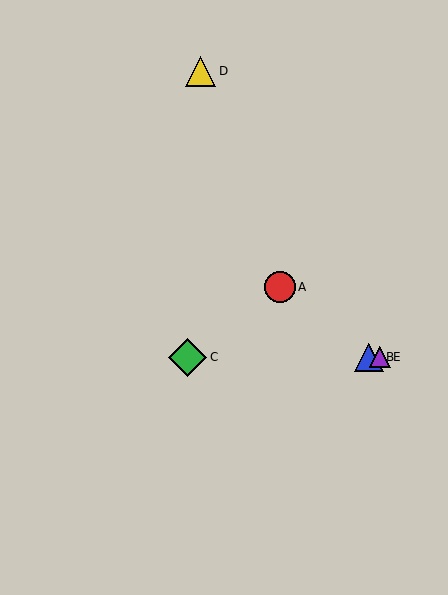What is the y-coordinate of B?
Object B is at y≈357.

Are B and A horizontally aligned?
No, B is at y≈357 and A is at y≈287.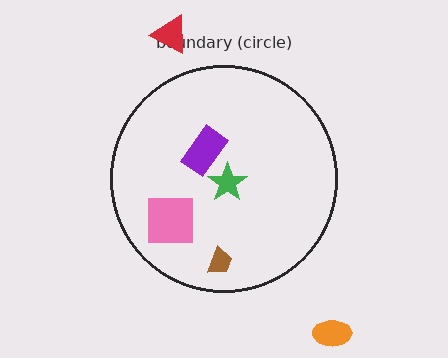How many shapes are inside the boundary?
4 inside, 2 outside.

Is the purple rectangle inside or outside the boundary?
Inside.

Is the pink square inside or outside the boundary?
Inside.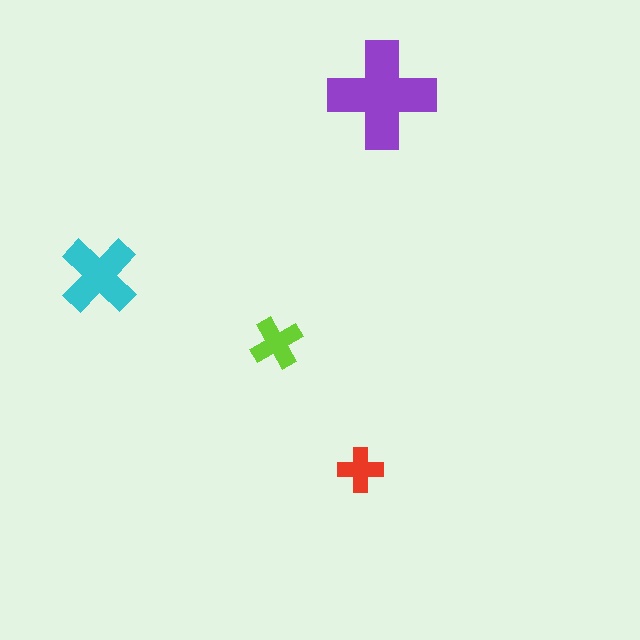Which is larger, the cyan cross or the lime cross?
The cyan one.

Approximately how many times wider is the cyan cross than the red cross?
About 2 times wider.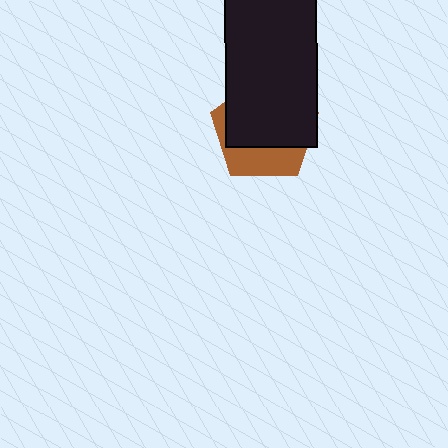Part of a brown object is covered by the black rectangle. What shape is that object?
It is a pentagon.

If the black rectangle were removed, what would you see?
You would see the complete brown pentagon.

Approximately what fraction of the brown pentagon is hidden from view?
Roughly 66% of the brown pentagon is hidden behind the black rectangle.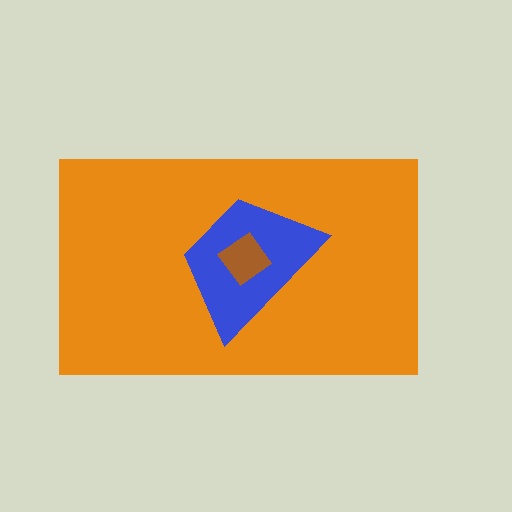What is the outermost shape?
The orange rectangle.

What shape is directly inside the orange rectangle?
The blue trapezoid.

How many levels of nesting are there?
3.